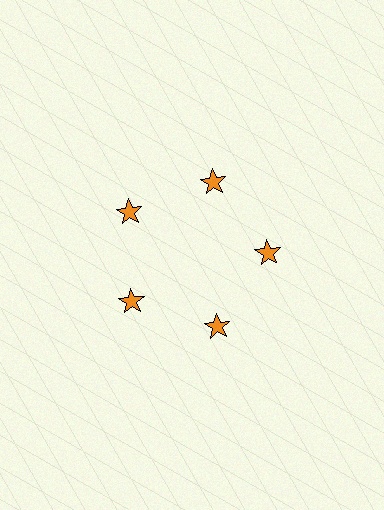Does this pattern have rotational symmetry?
Yes, this pattern has 5-fold rotational symmetry. It looks the same after rotating 72 degrees around the center.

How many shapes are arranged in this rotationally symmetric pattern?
There are 5 shapes, arranged in 5 groups of 1.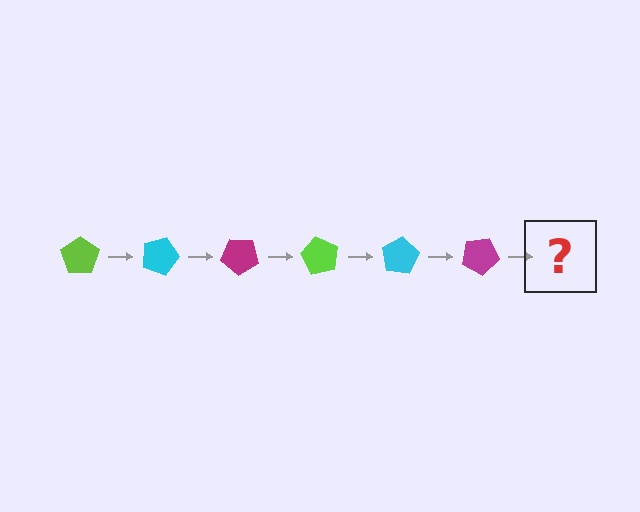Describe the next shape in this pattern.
It should be a lime pentagon, rotated 120 degrees from the start.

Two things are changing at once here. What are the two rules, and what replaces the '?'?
The two rules are that it rotates 20 degrees each step and the color cycles through lime, cyan, and magenta. The '?' should be a lime pentagon, rotated 120 degrees from the start.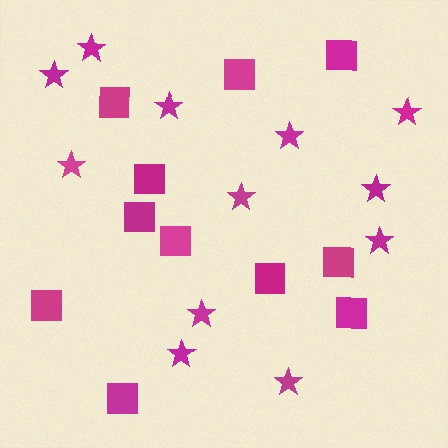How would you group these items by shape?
There are 2 groups: one group of squares (11) and one group of stars (12).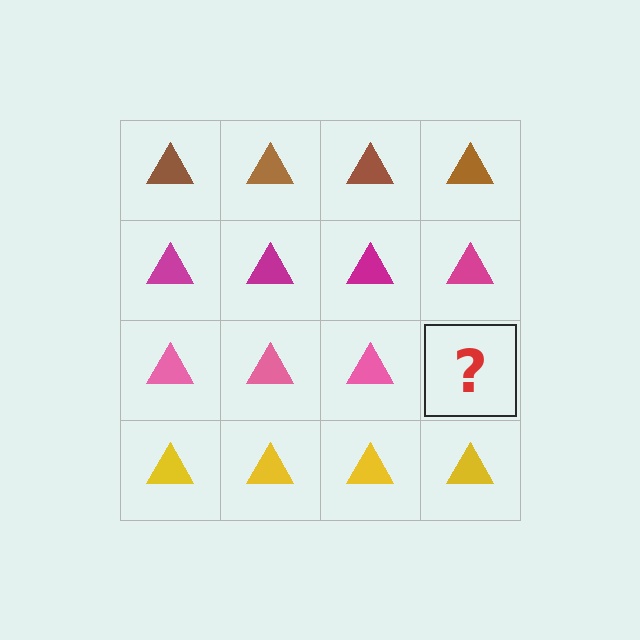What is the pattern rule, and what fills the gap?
The rule is that each row has a consistent color. The gap should be filled with a pink triangle.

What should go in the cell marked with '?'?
The missing cell should contain a pink triangle.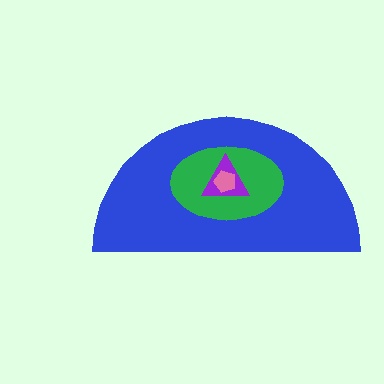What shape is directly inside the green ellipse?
The purple triangle.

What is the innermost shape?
The pink pentagon.